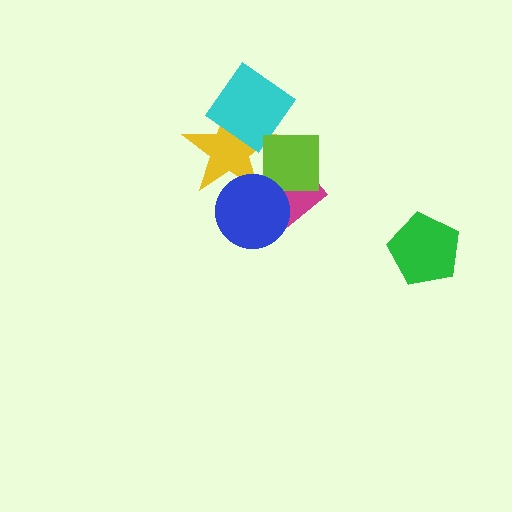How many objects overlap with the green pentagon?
0 objects overlap with the green pentagon.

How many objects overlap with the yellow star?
3 objects overlap with the yellow star.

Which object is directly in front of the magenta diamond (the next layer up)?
The lime square is directly in front of the magenta diamond.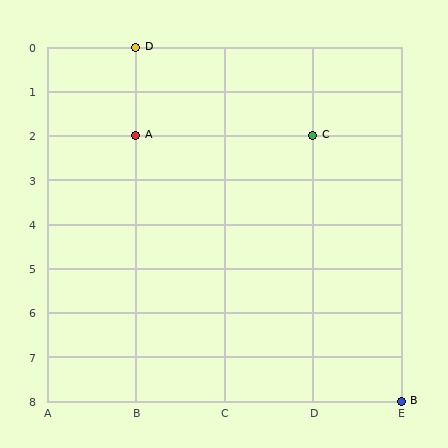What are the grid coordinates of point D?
Point D is at grid coordinates (B, 0).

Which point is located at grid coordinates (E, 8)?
Point B is at (E, 8).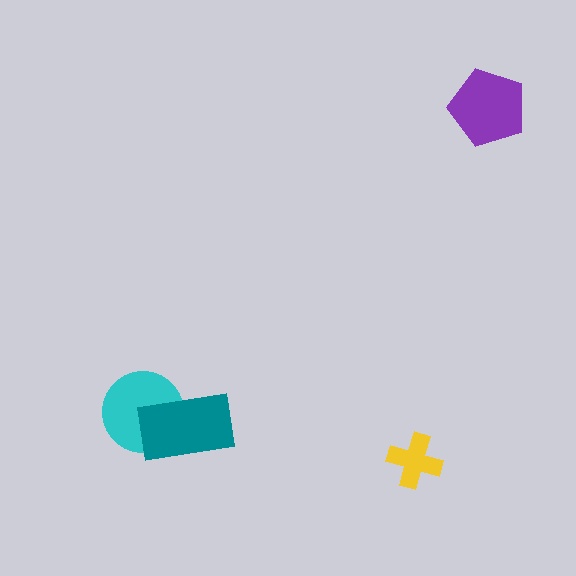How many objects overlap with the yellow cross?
0 objects overlap with the yellow cross.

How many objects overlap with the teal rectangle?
1 object overlaps with the teal rectangle.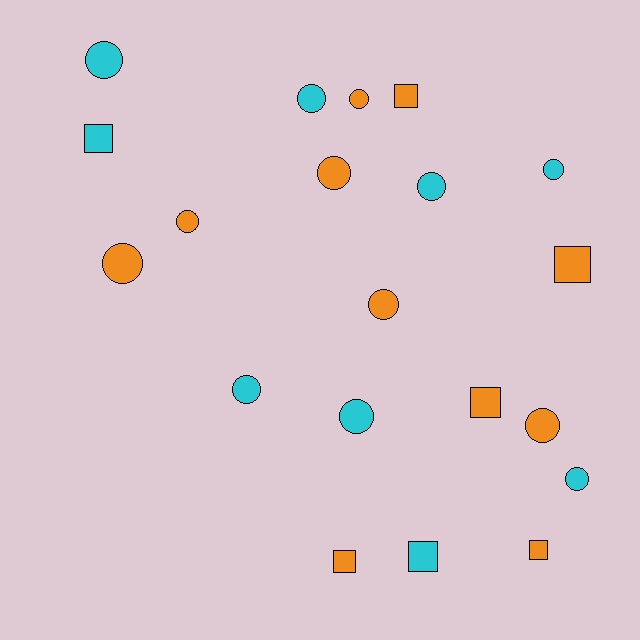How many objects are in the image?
There are 20 objects.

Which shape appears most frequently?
Circle, with 13 objects.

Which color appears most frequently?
Orange, with 11 objects.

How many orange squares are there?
There are 5 orange squares.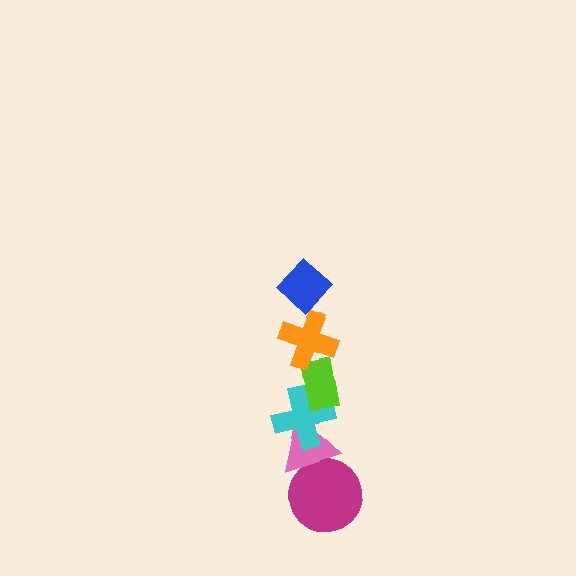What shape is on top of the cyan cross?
The lime rectangle is on top of the cyan cross.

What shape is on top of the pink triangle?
The cyan cross is on top of the pink triangle.